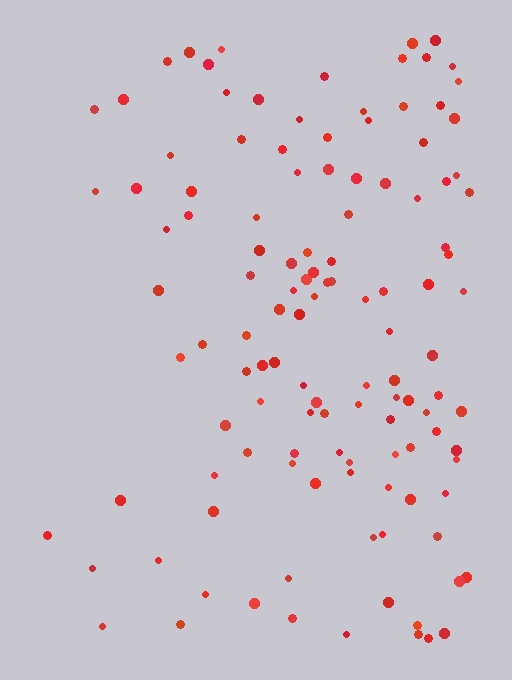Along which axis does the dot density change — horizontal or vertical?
Horizontal.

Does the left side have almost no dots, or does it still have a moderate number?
Still a moderate number, just noticeably fewer than the right.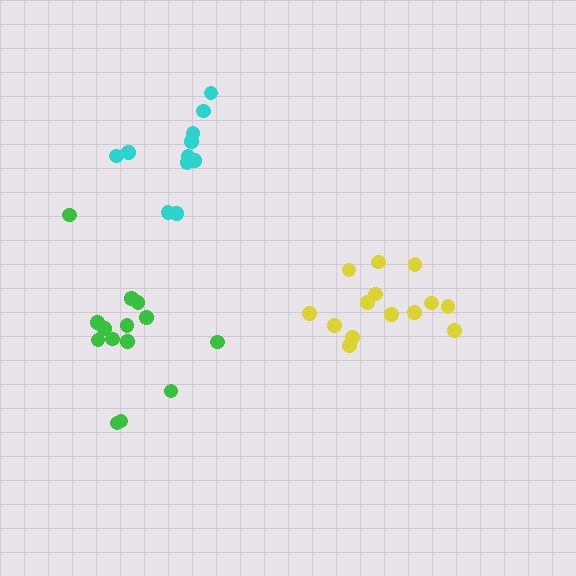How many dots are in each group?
Group 1: 14 dots, Group 2: 11 dots, Group 3: 14 dots (39 total).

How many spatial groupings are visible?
There are 3 spatial groupings.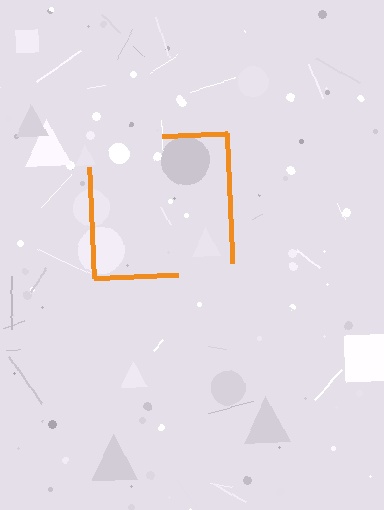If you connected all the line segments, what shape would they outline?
They would outline a square.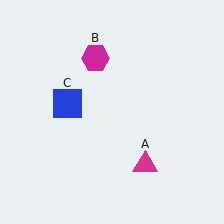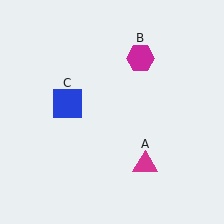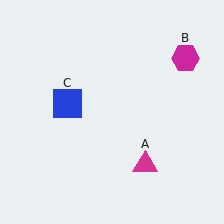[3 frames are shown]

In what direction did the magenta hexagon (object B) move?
The magenta hexagon (object B) moved right.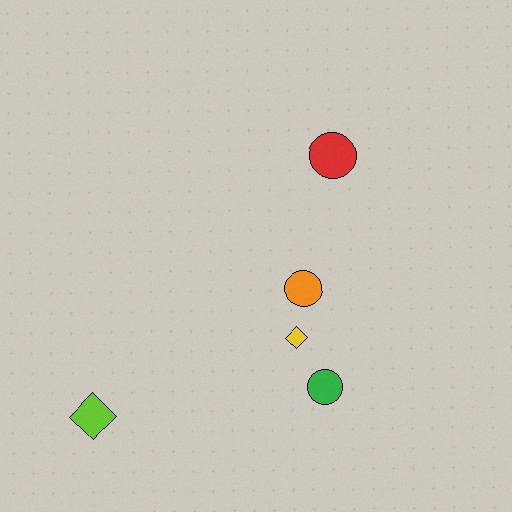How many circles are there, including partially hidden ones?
There are 3 circles.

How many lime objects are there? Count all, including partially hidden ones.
There is 1 lime object.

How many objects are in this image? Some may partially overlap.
There are 5 objects.